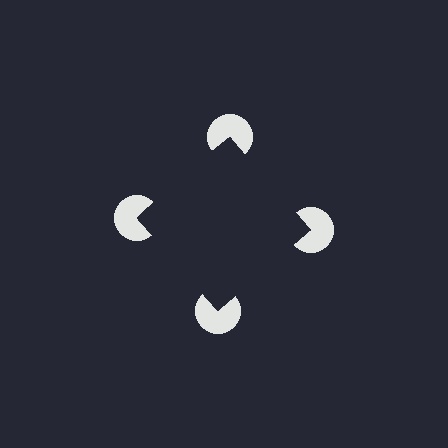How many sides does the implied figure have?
4 sides.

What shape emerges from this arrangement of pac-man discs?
An illusory square — its edges are inferred from the aligned wedge cuts in the pac-man discs, not physically drawn.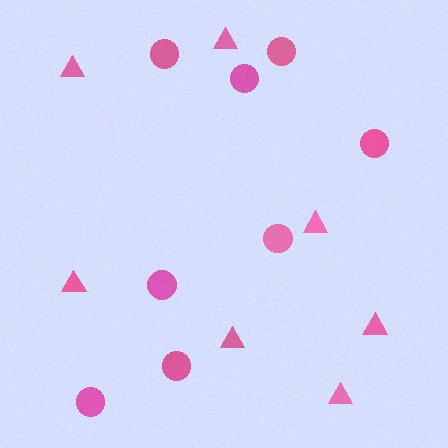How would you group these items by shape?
There are 2 groups: one group of circles (8) and one group of triangles (7).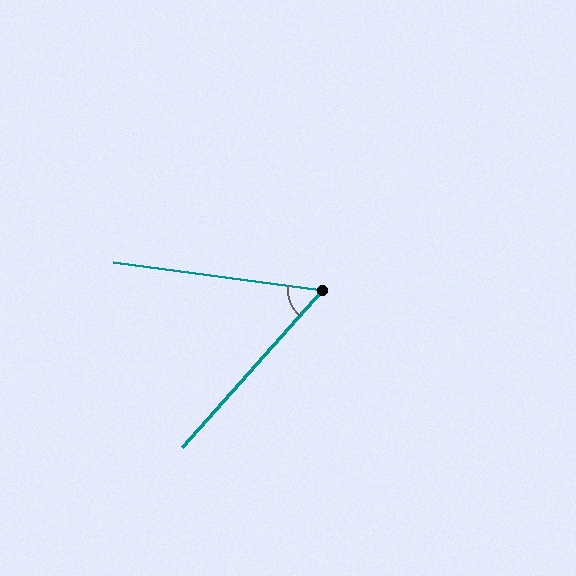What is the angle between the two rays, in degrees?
Approximately 56 degrees.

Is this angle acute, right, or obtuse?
It is acute.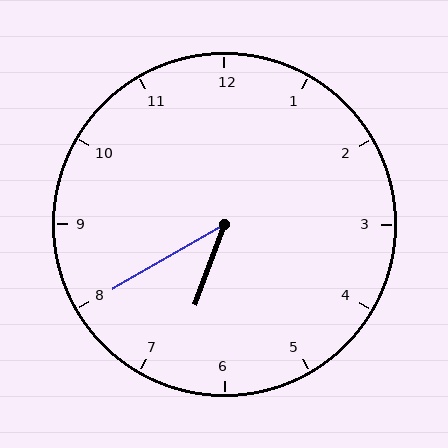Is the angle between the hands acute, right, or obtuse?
It is acute.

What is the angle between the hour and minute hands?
Approximately 40 degrees.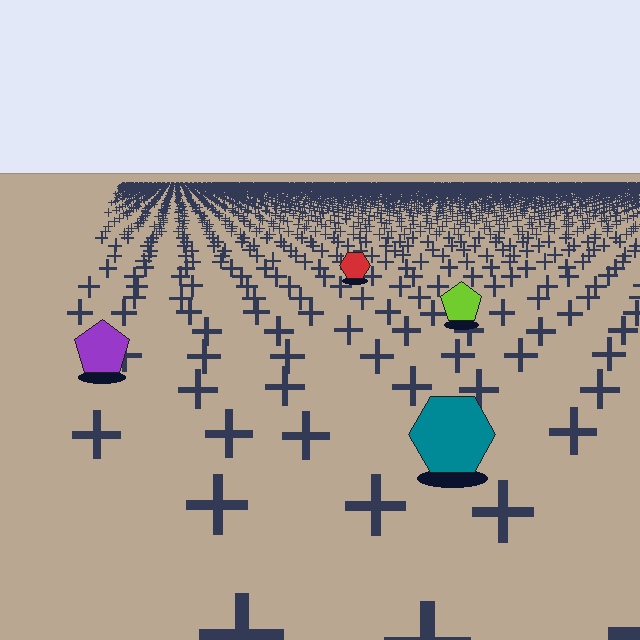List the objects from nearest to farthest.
From nearest to farthest: the teal hexagon, the purple pentagon, the lime pentagon, the red hexagon.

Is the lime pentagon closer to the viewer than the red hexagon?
Yes. The lime pentagon is closer — you can tell from the texture gradient: the ground texture is coarser near it.